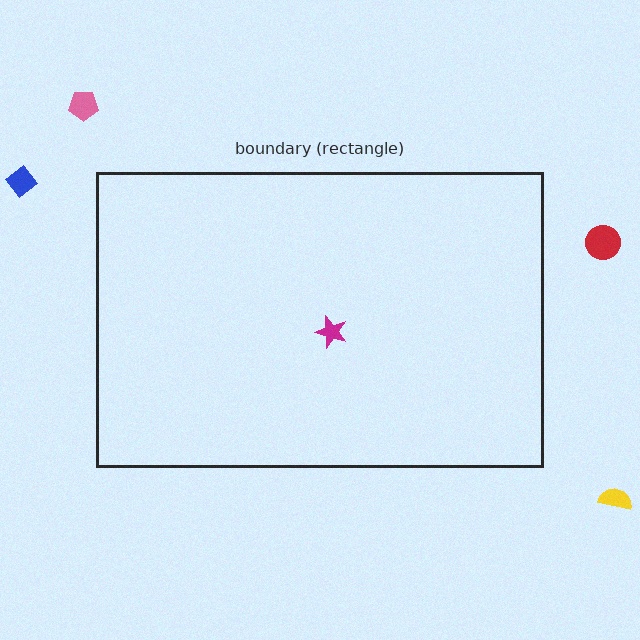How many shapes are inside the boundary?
1 inside, 4 outside.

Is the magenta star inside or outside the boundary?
Inside.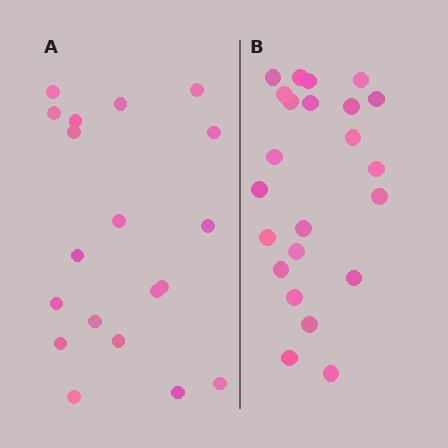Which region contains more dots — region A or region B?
Region B (the right region) has more dots.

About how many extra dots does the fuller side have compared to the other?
Region B has about 4 more dots than region A.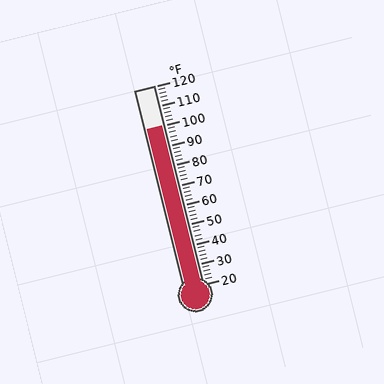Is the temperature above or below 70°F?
The temperature is above 70°F.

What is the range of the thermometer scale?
The thermometer scale ranges from 20°F to 120°F.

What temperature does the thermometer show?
The thermometer shows approximately 100°F.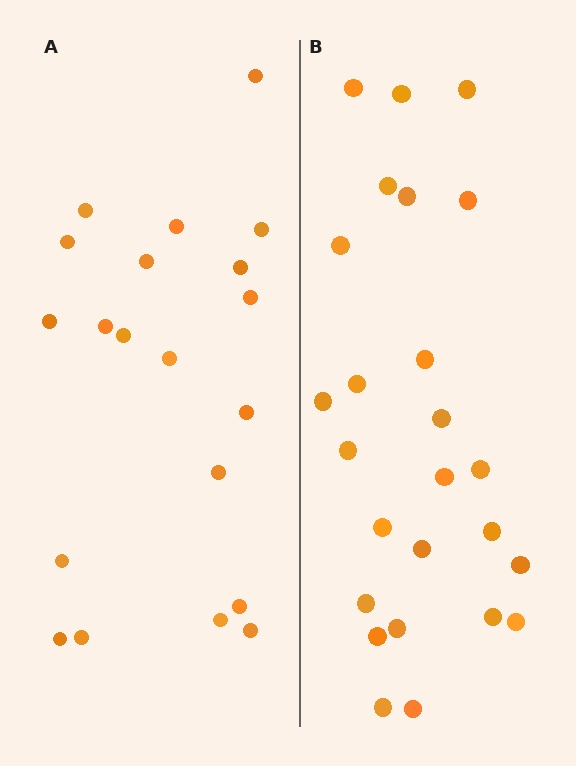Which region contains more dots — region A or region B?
Region B (the right region) has more dots.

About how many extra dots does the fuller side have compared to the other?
Region B has about 5 more dots than region A.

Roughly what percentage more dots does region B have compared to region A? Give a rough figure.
About 25% more.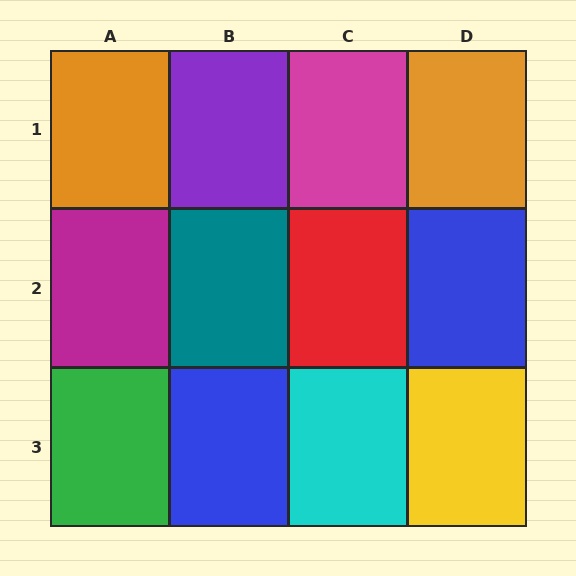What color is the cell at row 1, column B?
Purple.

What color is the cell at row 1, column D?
Orange.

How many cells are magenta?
2 cells are magenta.